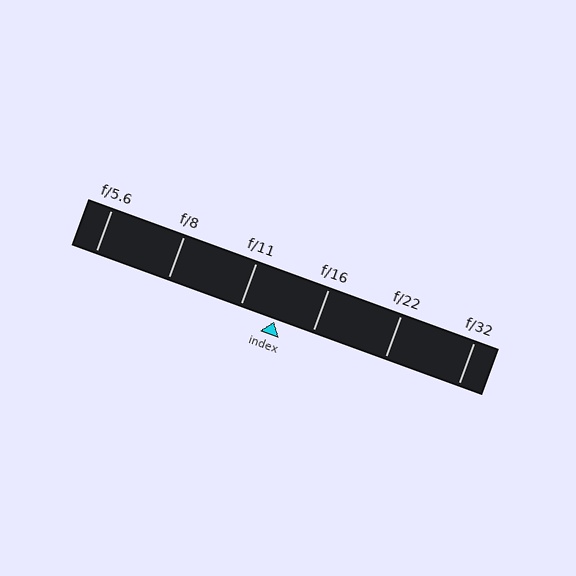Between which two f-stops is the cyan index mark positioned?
The index mark is between f/11 and f/16.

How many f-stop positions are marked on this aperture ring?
There are 6 f-stop positions marked.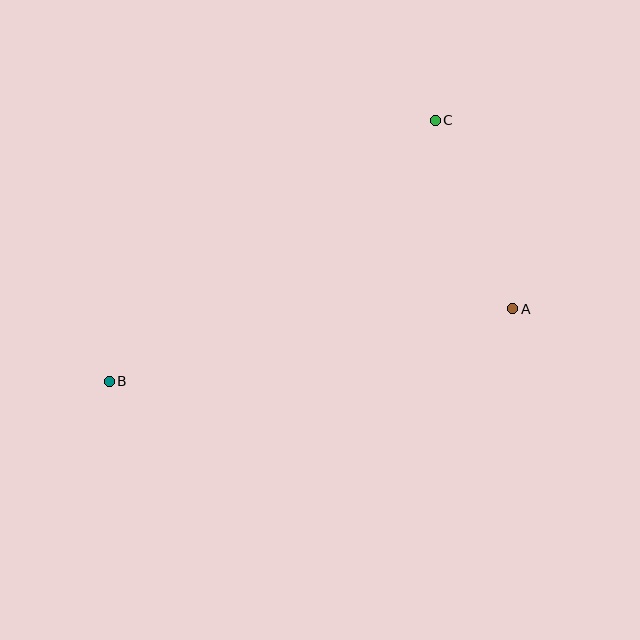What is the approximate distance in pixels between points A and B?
The distance between A and B is approximately 410 pixels.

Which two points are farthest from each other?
Points B and C are farthest from each other.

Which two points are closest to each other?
Points A and C are closest to each other.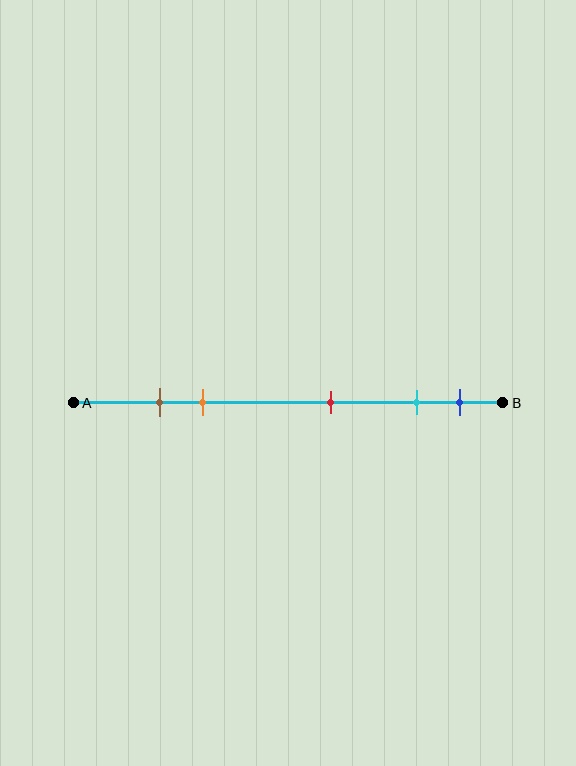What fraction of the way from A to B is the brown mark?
The brown mark is approximately 20% (0.2) of the way from A to B.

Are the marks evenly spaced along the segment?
No, the marks are not evenly spaced.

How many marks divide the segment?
There are 5 marks dividing the segment.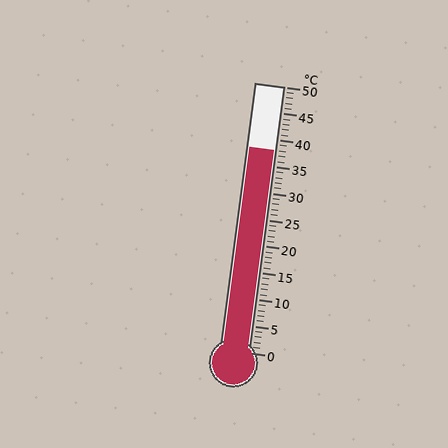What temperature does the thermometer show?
The thermometer shows approximately 38°C.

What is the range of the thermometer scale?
The thermometer scale ranges from 0°C to 50°C.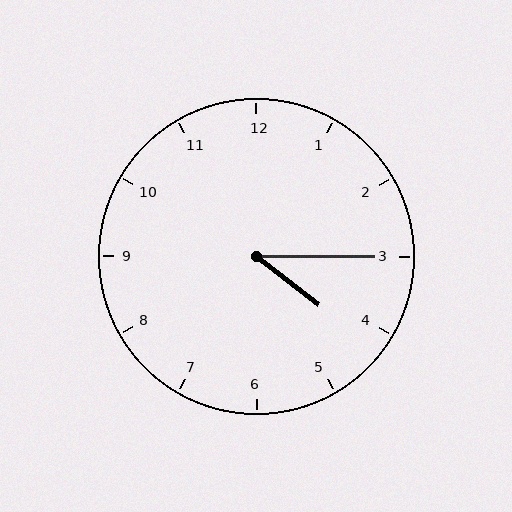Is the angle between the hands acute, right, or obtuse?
It is acute.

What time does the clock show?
4:15.